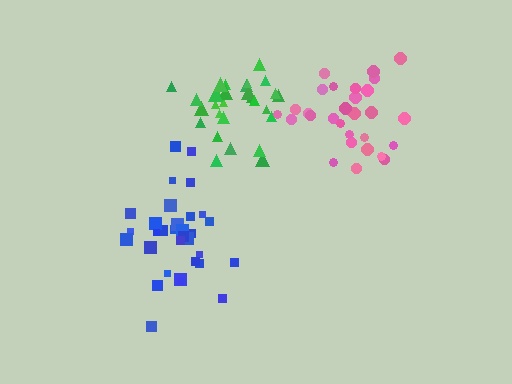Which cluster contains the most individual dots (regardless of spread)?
Blue (32).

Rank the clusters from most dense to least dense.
green, pink, blue.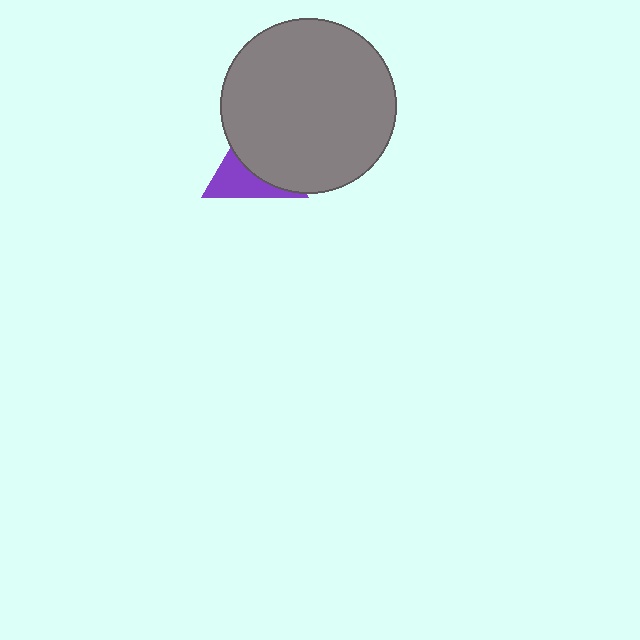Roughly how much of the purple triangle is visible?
A small part of it is visible (roughly 41%).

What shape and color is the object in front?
The object in front is a gray circle.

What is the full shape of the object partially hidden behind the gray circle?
The partially hidden object is a purple triangle.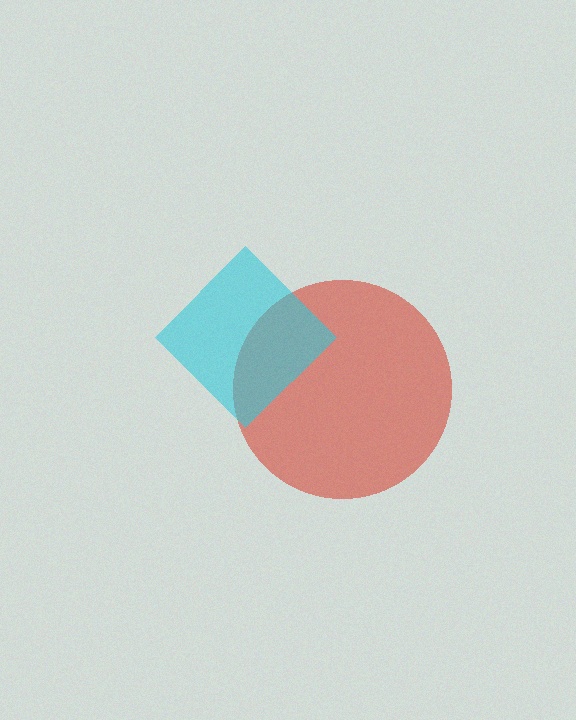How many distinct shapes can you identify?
There are 2 distinct shapes: a red circle, a cyan diamond.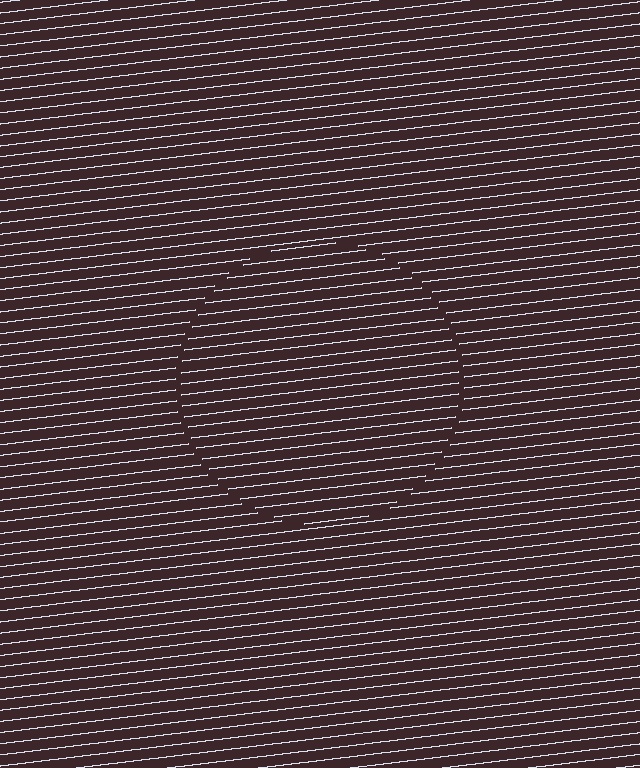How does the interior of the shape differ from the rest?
The interior of the shape contains the same grating, shifted by half a period — the contour is defined by the phase discontinuity where line-ends from the inner and outer gratings abut.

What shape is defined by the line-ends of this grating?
An illusory circle. The interior of the shape contains the same grating, shifted by half a period — the contour is defined by the phase discontinuity where line-ends from the inner and outer gratings abut.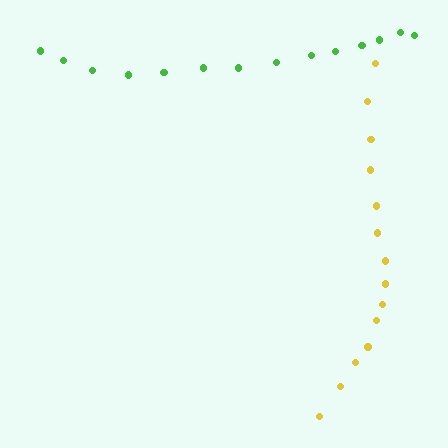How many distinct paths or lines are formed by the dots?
There are 2 distinct paths.